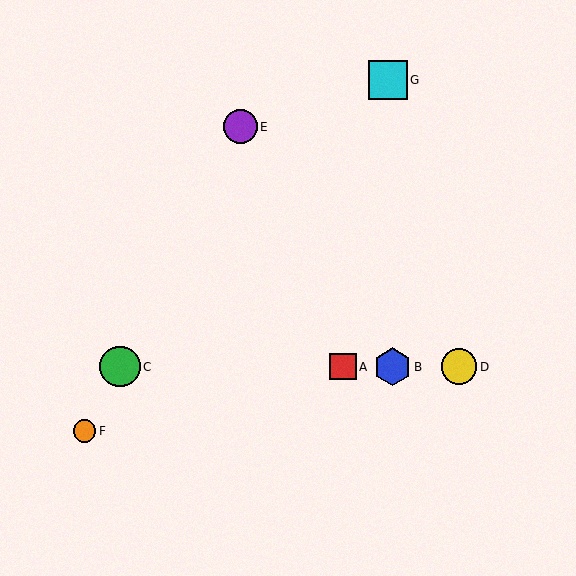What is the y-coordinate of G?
Object G is at y≈80.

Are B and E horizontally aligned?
No, B is at y≈367 and E is at y≈127.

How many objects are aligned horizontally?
4 objects (A, B, C, D) are aligned horizontally.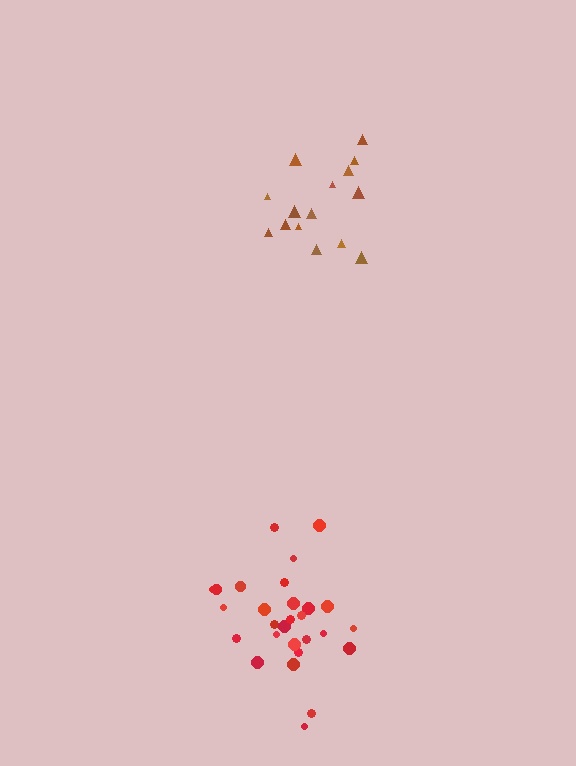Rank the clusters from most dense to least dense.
red, brown.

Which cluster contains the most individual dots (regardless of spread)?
Red (28).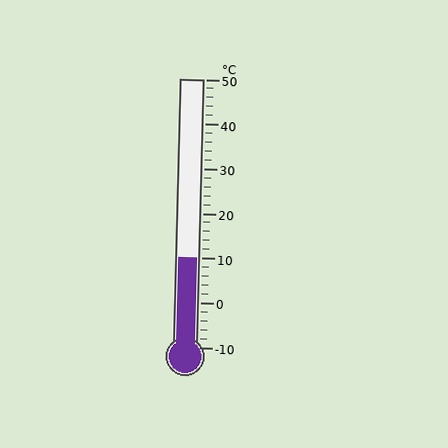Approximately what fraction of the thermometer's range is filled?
The thermometer is filled to approximately 35% of its range.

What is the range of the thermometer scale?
The thermometer scale ranges from -10°C to 50°C.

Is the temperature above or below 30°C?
The temperature is below 30°C.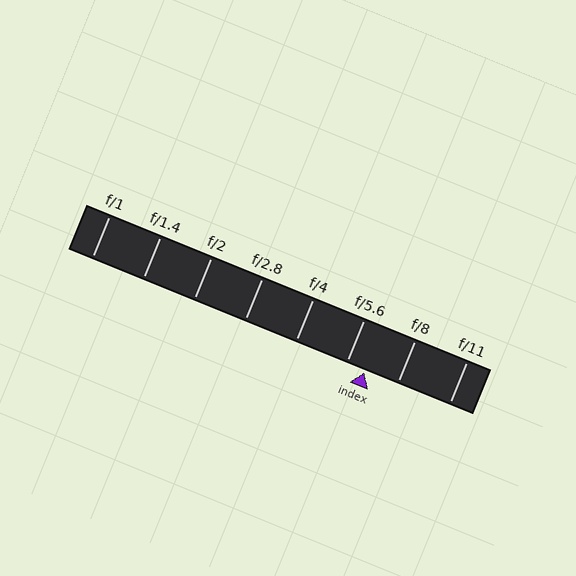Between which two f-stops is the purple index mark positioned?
The index mark is between f/5.6 and f/8.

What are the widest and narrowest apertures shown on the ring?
The widest aperture shown is f/1 and the narrowest is f/11.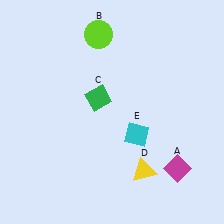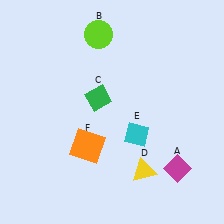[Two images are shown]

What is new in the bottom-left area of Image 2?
An orange square (F) was added in the bottom-left area of Image 2.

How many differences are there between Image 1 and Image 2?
There is 1 difference between the two images.